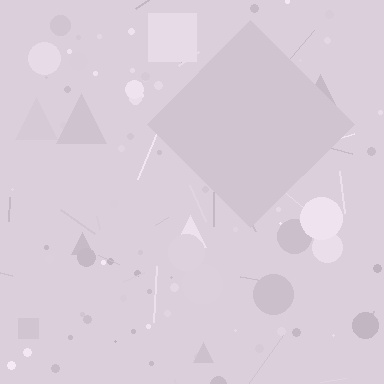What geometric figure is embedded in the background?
A diamond is embedded in the background.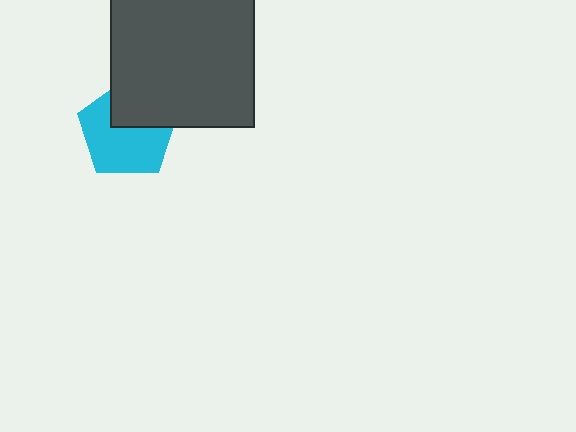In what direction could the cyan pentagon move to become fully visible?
The cyan pentagon could move down. That would shift it out from behind the dark gray square entirely.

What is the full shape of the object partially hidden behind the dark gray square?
The partially hidden object is a cyan pentagon.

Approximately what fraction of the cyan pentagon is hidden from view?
Roughly 35% of the cyan pentagon is hidden behind the dark gray square.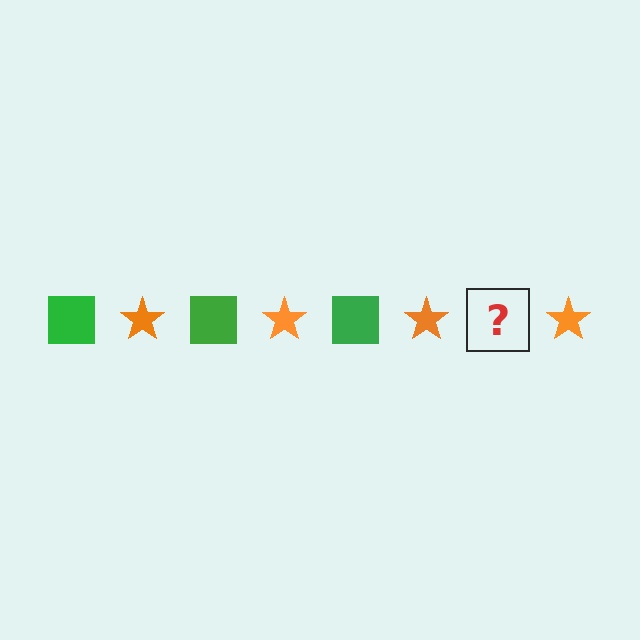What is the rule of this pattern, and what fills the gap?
The rule is that the pattern alternates between green square and orange star. The gap should be filled with a green square.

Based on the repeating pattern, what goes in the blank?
The blank should be a green square.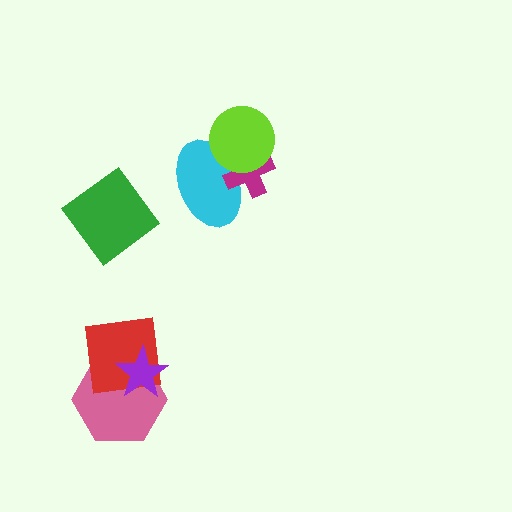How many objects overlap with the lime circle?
2 objects overlap with the lime circle.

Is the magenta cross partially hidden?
Yes, it is partially covered by another shape.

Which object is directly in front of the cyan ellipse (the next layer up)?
The magenta cross is directly in front of the cyan ellipse.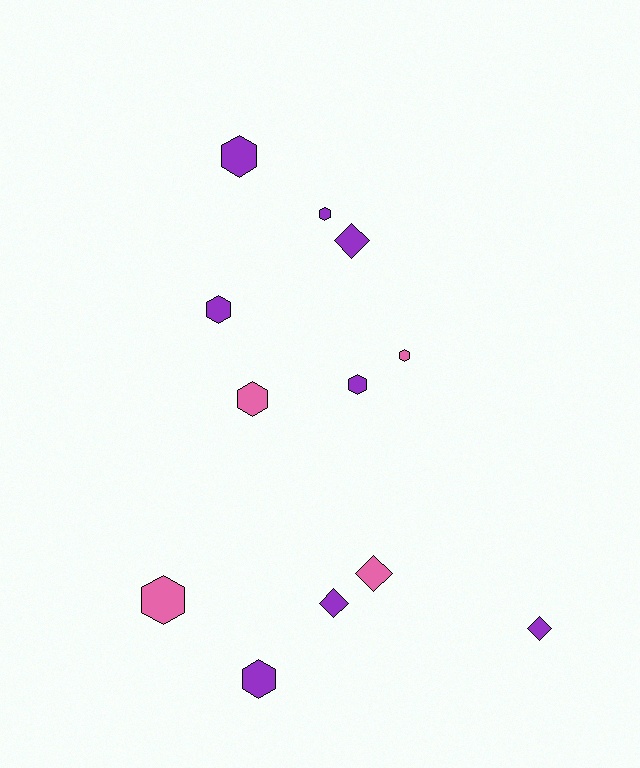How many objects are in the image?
There are 12 objects.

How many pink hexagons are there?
There are 3 pink hexagons.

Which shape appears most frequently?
Hexagon, with 8 objects.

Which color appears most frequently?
Purple, with 8 objects.